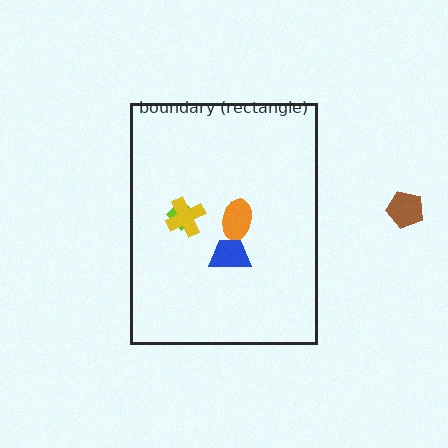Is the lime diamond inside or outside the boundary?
Inside.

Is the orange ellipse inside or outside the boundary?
Inside.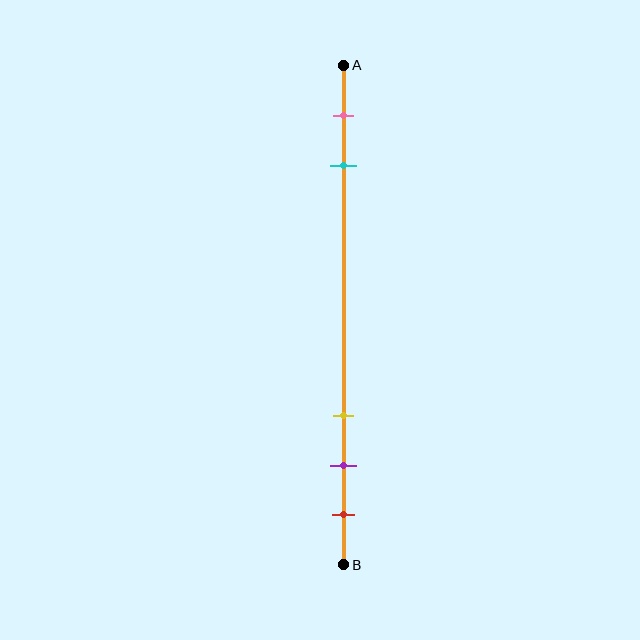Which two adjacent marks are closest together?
The purple and red marks are the closest adjacent pair.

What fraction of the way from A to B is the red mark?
The red mark is approximately 90% (0.9) of the way from A to B.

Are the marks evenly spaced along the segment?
No, the marks are not evenly spaced.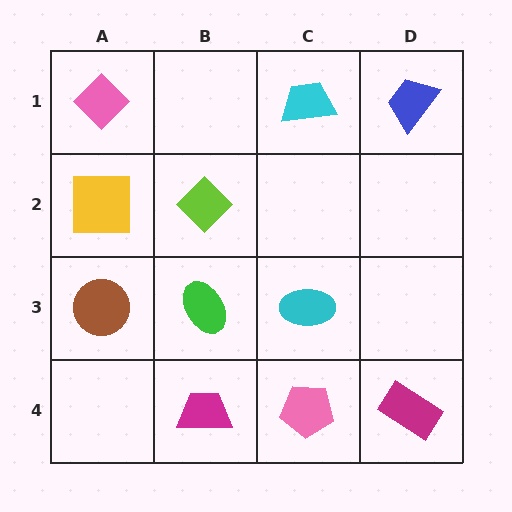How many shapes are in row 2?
2 shapes.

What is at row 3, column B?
A green ellipse.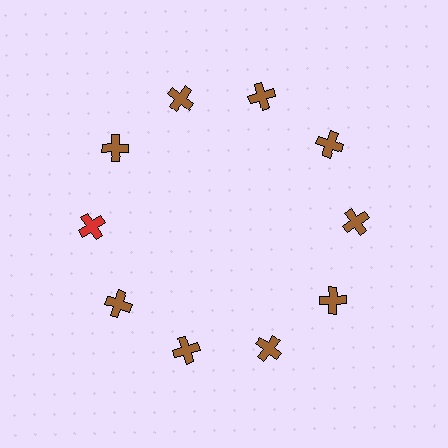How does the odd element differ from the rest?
It has a different color: red instead of brown.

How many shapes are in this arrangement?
There are 10 shapes arranged in a ring pattern.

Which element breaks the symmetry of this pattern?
The red cross at roughly the 9 o'clock position breaks the symmetry. All other shapes are brown crosses.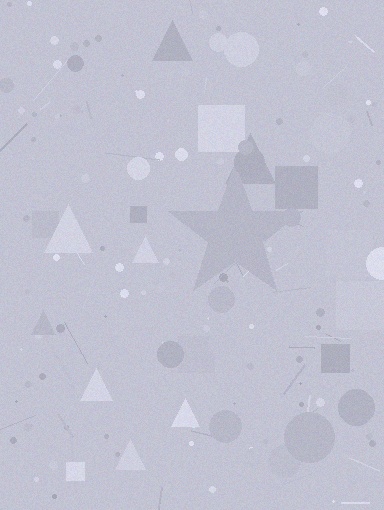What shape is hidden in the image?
A star is hidden in the image.